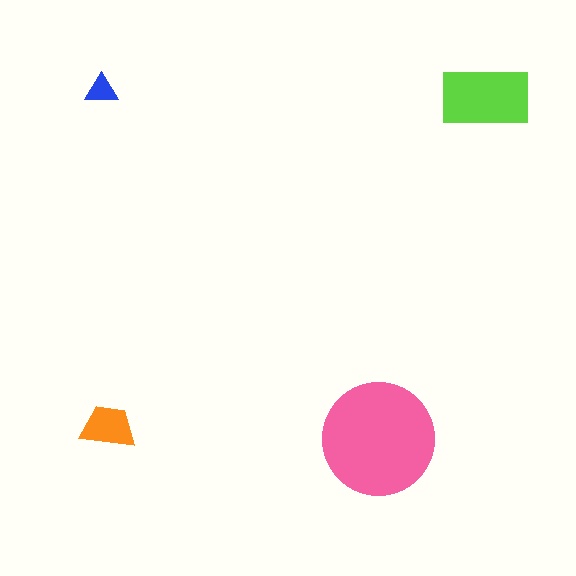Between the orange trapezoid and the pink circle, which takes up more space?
The pink circle.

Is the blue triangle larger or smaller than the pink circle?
Smaller.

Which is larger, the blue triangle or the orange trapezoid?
The orange trapezoid.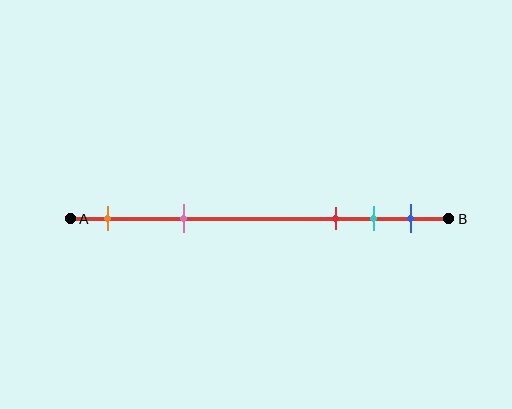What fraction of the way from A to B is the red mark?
The red mark is approximately 70% (0.7) of the way from A to B.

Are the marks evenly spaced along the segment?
No, the marks are not evenly spaced.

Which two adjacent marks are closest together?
The cyan and blue marks are the closest adjacent pair.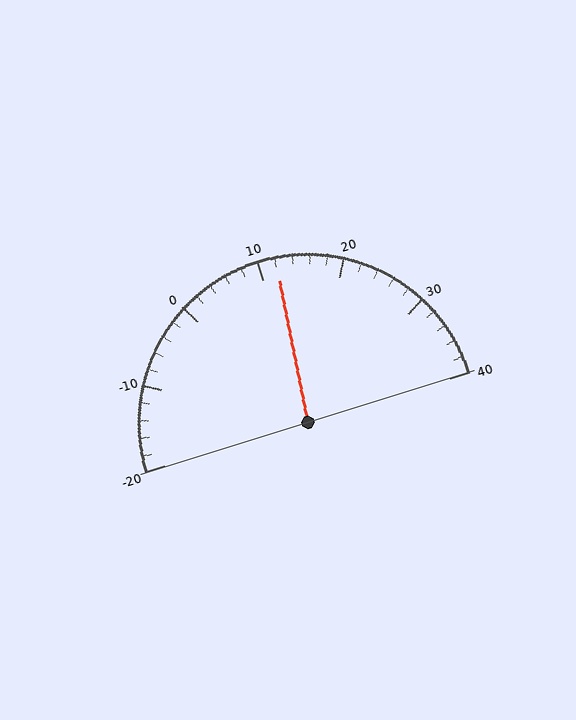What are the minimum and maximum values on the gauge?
The gauge ranges from -20 to 40.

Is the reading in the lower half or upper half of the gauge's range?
The reading is in the upper half of the range (-20 to 40).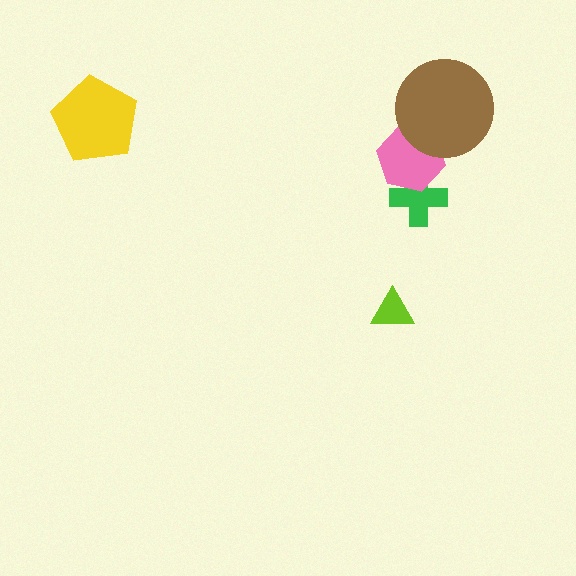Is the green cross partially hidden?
Yes, it is partially covered by another shape.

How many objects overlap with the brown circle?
1 object overlaps with the brown circle.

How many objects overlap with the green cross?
1 object overlaps with the green cross.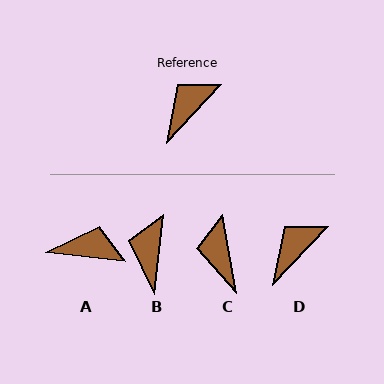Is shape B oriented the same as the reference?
No, it is off by about 37 degrees.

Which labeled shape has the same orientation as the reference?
D.